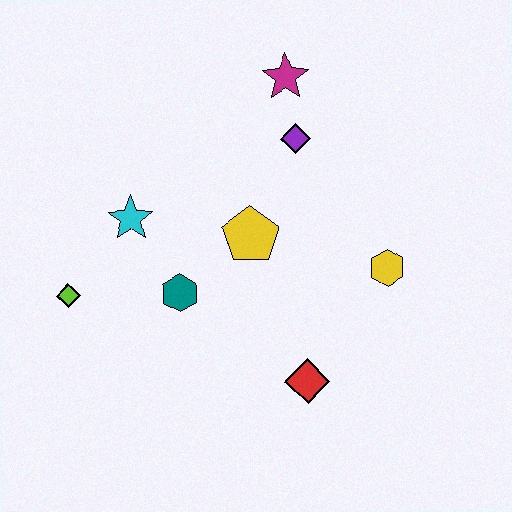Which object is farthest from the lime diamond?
The yellow hexagon is farthest from the lime diamond.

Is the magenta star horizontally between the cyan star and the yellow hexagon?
Yes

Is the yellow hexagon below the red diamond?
No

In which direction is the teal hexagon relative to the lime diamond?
The teal hexagon is to the right of the lime diamond.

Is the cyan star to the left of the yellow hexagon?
Yes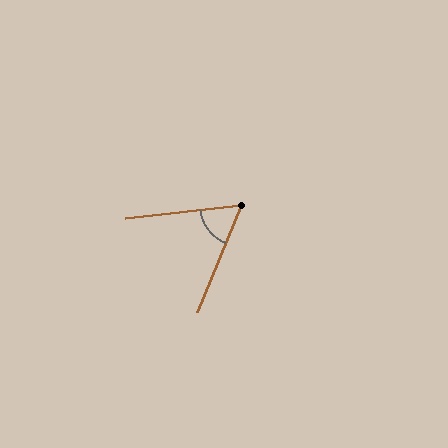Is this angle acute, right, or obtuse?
It is acute.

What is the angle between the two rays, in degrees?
Approximately 61 degrees.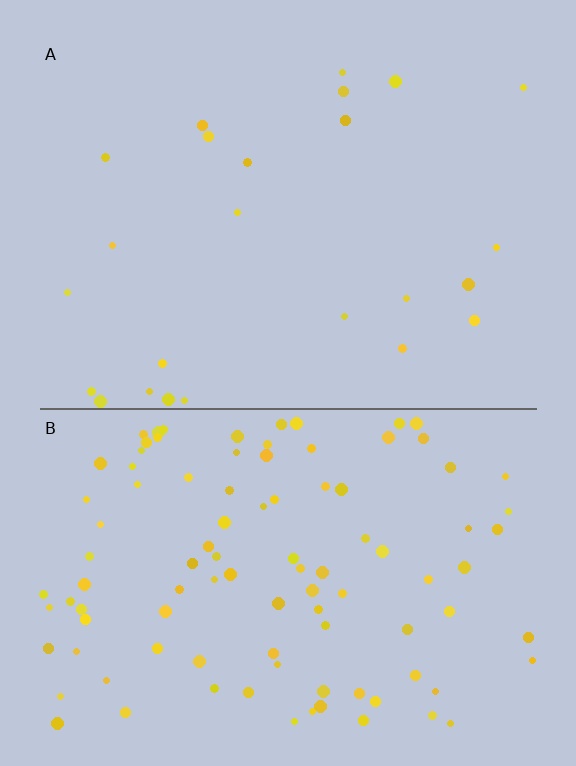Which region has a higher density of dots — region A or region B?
B (the bottom).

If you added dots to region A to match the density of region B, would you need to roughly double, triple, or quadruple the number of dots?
Approximately quadruple.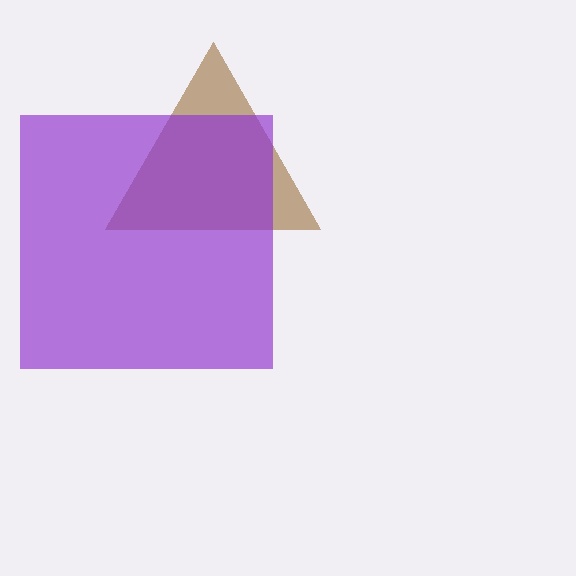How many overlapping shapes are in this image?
There are 2 overlapping shapes in the image.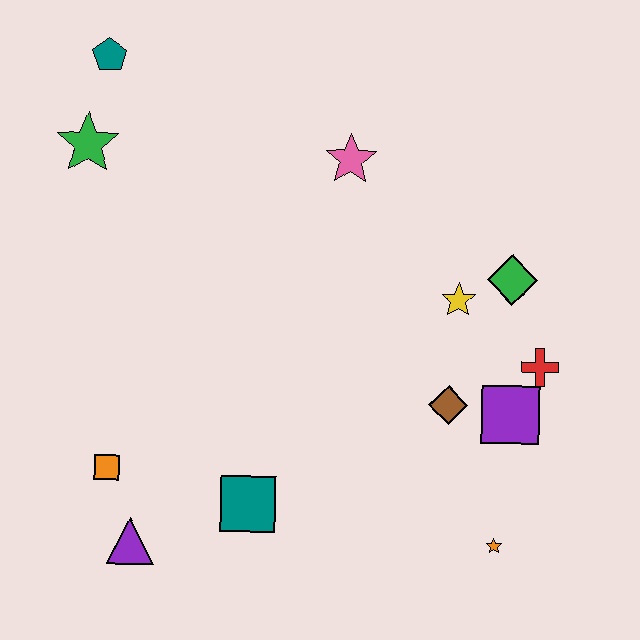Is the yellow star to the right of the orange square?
Yes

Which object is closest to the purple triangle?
The orange square is closest to the purple triangle.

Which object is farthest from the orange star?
The teal pentagon is farthest from the orange star.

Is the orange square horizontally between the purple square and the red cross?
No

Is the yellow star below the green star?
Yes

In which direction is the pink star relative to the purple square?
The pink star is above the purple square.